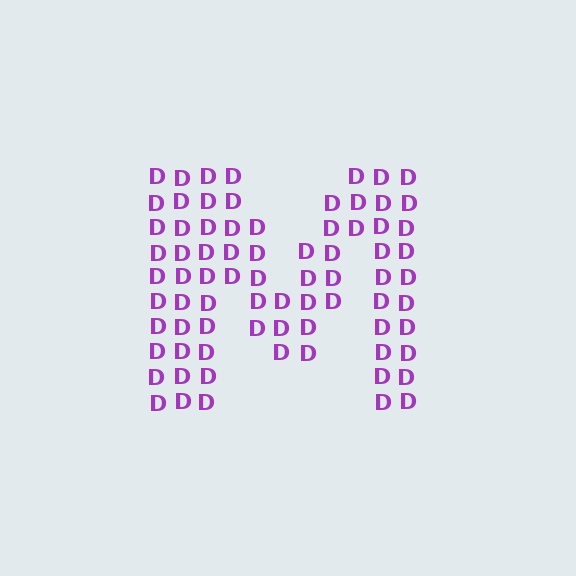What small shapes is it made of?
It is made of small letter D's.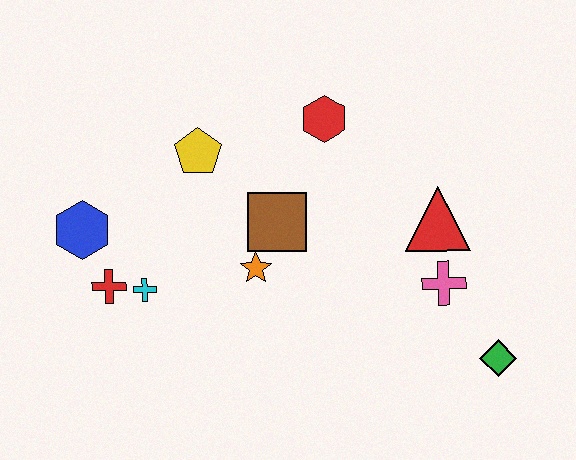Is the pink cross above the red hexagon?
No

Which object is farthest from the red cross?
The green diamond is farthest from the red cross.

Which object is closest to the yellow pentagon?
The brown square is closest to the yellow pentagon.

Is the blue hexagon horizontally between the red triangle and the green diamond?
No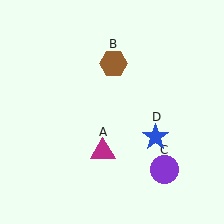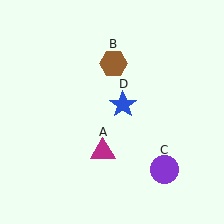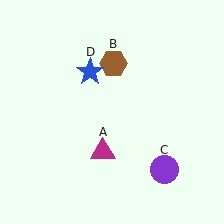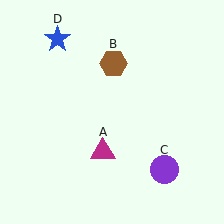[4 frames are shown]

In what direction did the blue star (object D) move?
The blue star (object D) moved up and to the left.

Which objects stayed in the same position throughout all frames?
Magenta triangle (object A) and brown hexagon (object B) and purple circle (object C) remained stationary.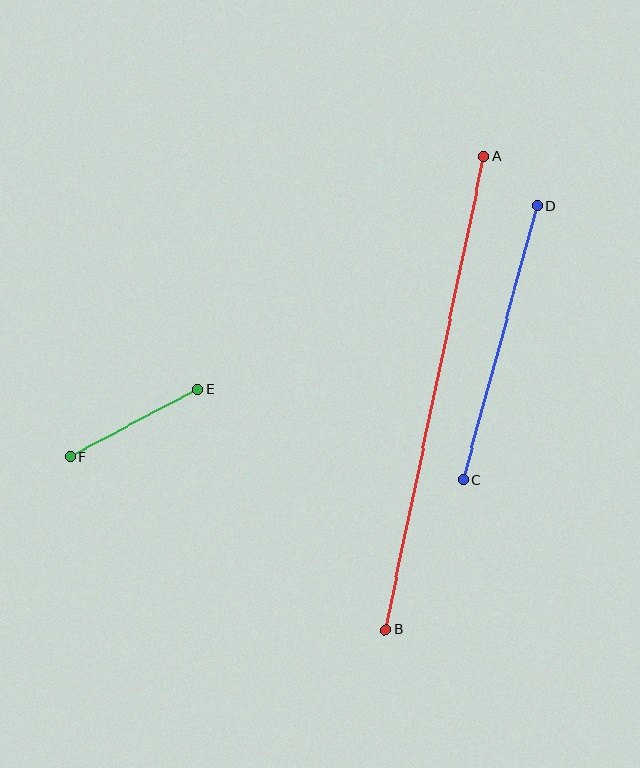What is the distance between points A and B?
The distance is approximately 484 pixels.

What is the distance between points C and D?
The distance is approximately 284 pixels.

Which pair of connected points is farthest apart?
Points A and B are farthest apart.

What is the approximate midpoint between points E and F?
The midpoint is at approximately (134, 423) pixels.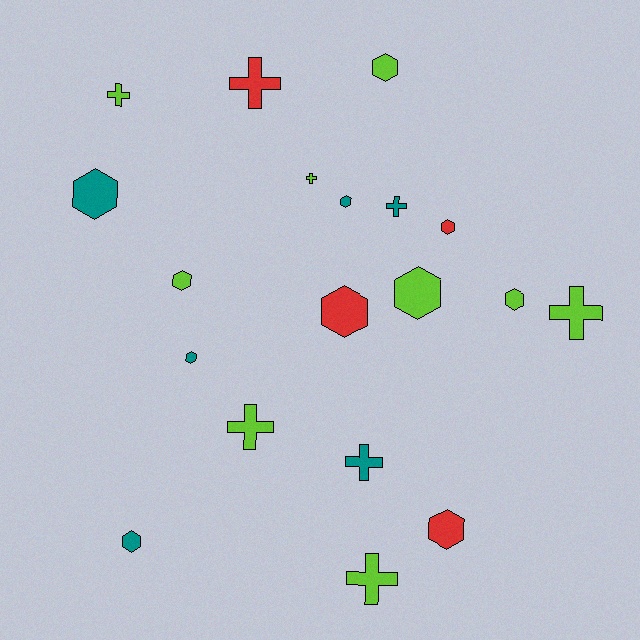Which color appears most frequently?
Lime, with 9 objects.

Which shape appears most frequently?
Hexagon, with 11 objects.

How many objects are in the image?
There are 19 objects.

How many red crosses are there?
There is 1 red cross.